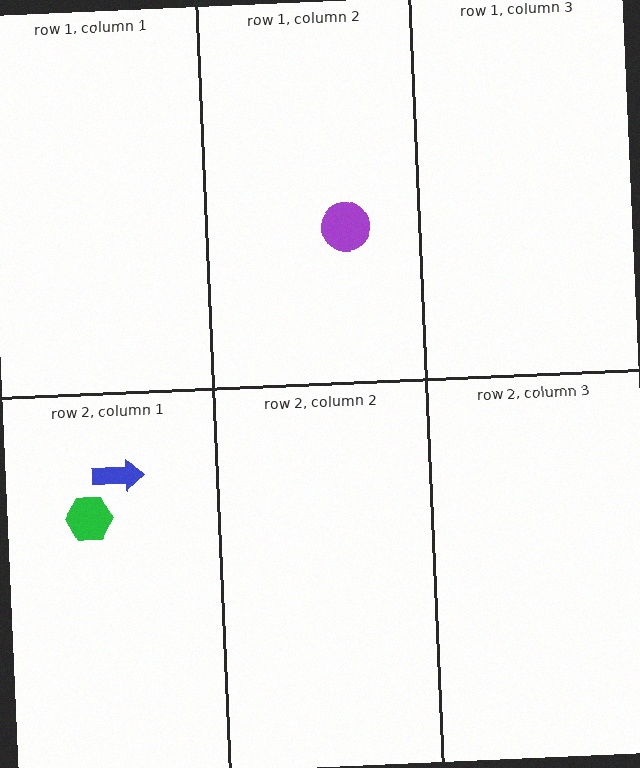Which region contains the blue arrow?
The row 2, column 1 region.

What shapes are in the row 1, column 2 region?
The purple circle.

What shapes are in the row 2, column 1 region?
The blue arrow, the green hexagon.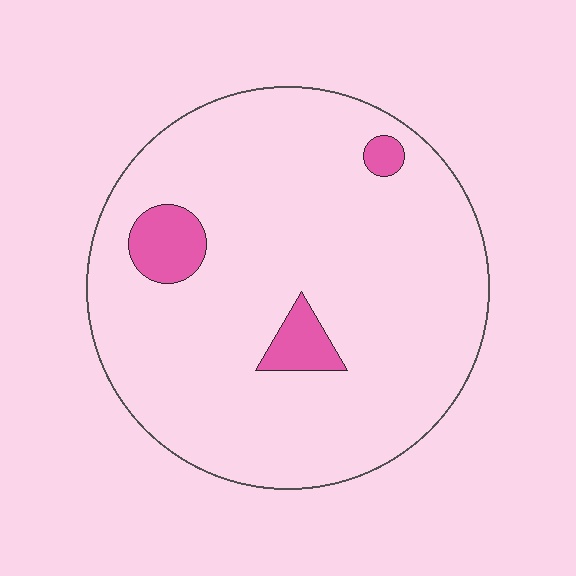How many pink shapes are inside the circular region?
3.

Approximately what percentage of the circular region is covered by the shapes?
Approximately 10%.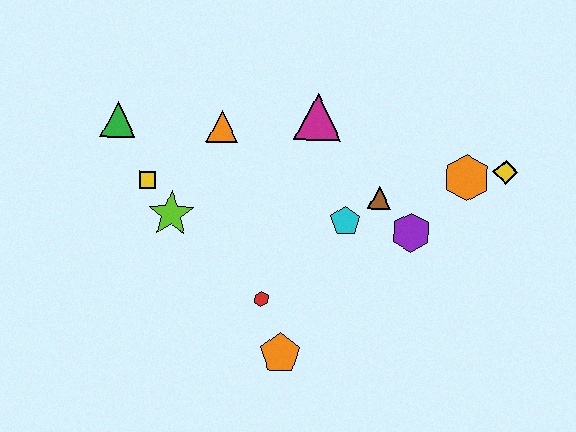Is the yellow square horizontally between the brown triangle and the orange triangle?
No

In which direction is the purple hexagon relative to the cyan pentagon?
The purple hexagon is to the right of the cyan pentagon.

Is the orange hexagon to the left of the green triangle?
No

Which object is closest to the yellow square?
The lime star is closest to the yellow square.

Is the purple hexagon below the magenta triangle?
Yes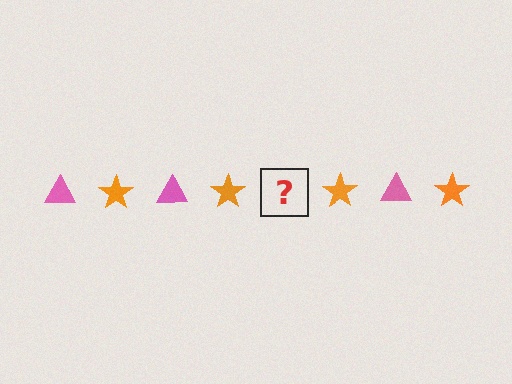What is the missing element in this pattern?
The missing element is a pink triangle.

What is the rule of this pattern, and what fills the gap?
The rule is that the pattern alternates between pink triangle and orange star. The gap should be filled with a pink triangle.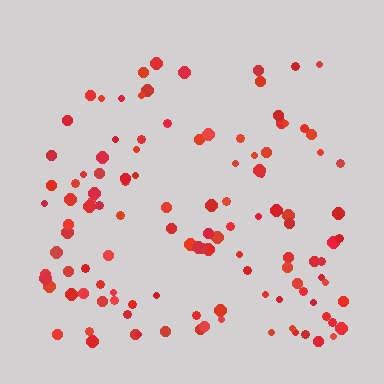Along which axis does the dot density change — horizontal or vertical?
Vertical.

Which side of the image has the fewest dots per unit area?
The top.